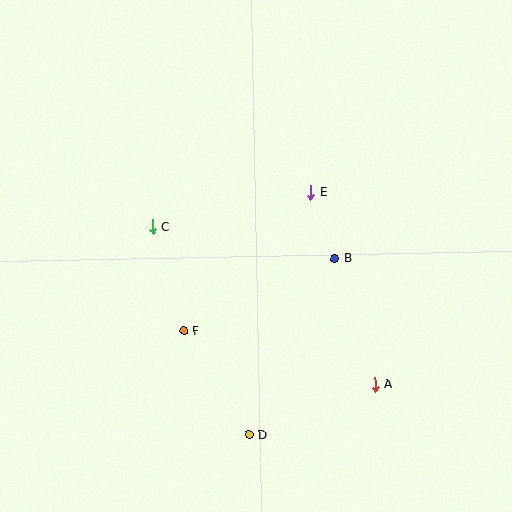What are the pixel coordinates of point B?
Point B is at (335, 259).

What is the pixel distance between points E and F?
The distance between E and F is 189 pixels.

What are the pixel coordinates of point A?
Point A is at (375, 384).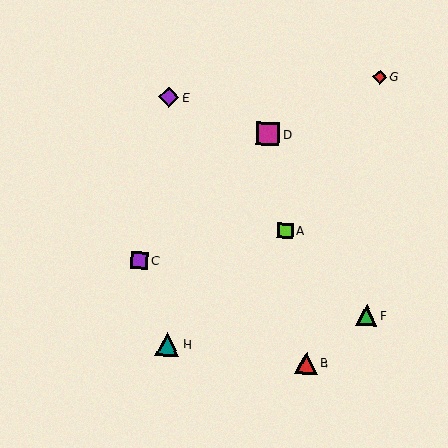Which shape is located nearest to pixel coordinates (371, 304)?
The green triangle (labeled F) at (366, 315) is nearest to that location.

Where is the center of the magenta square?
The center of the magenta square is at (268, 134).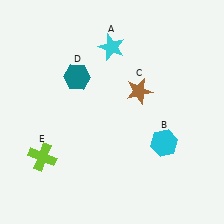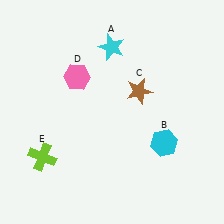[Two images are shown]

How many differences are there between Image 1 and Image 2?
There is 1 difference between the two images.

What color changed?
The hexagon (D) changed from teal in Image 1 to pink in Image 2.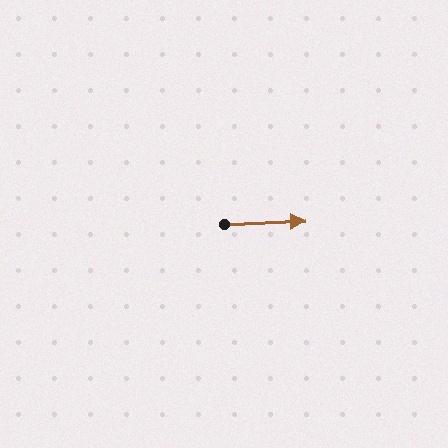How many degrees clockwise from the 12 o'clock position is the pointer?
Approximately 88 degrees.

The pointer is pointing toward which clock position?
Roughly 3 o'clock.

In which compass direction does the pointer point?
East.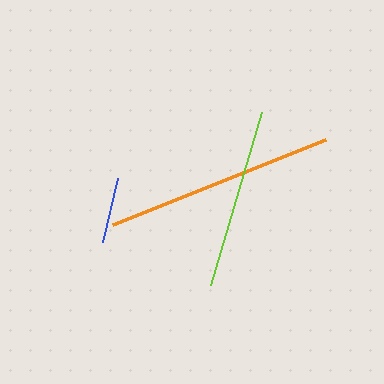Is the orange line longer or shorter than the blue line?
The orange line is longer than the blue line.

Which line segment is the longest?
The orange line is the longest at approximately 229 pixels.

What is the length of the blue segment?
The blue segment is approximately 66 pixels long.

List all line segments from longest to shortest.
From longest to shortest: orange, lime, blue.